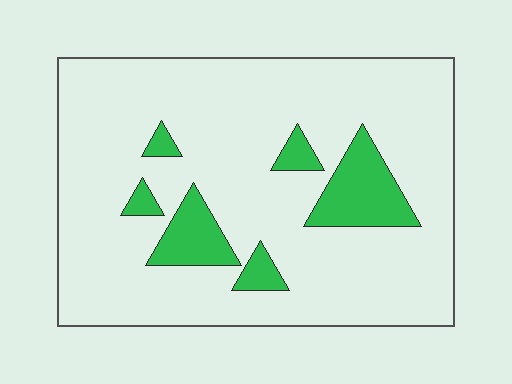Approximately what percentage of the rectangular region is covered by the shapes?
Approximately 15%.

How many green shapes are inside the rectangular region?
6.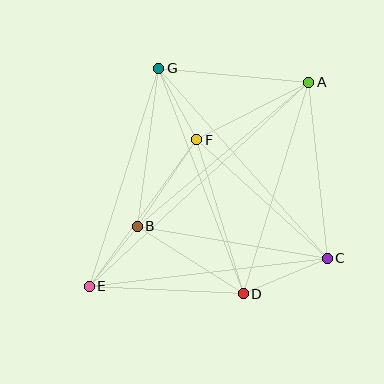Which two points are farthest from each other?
Points A and E are farthest from each other.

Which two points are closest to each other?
Points B and E are closest to each other.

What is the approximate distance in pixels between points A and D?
The distance between A and D is approximately 221 pixels.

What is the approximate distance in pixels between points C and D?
The distance between C and D is approximately 91 pixels.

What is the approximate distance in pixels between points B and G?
The distance between B and G is approximately 159 pixels.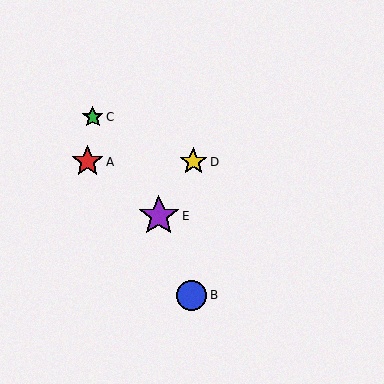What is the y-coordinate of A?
Object A is at y≈162.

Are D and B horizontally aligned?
No, D is at y≈162 and B is at y≈295.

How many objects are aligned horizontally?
2 objects (A, D) are aligned horizontally.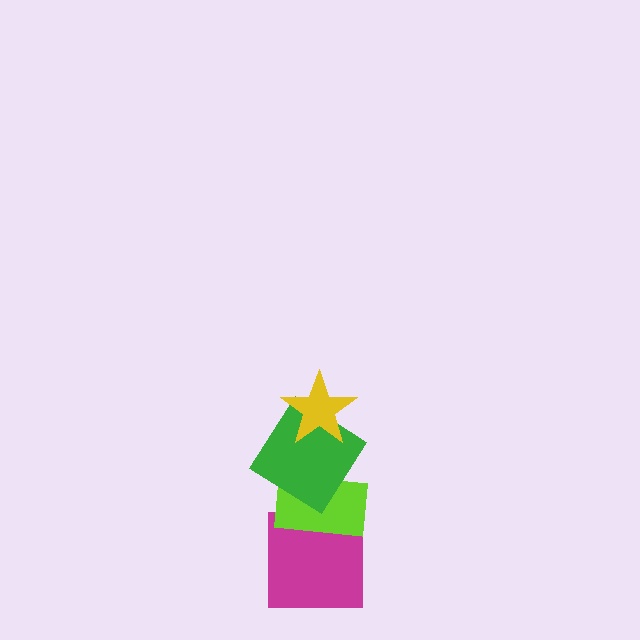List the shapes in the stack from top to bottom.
From top to bottom: the yellow star, the green diamond, the lime rectangle, the magenta square.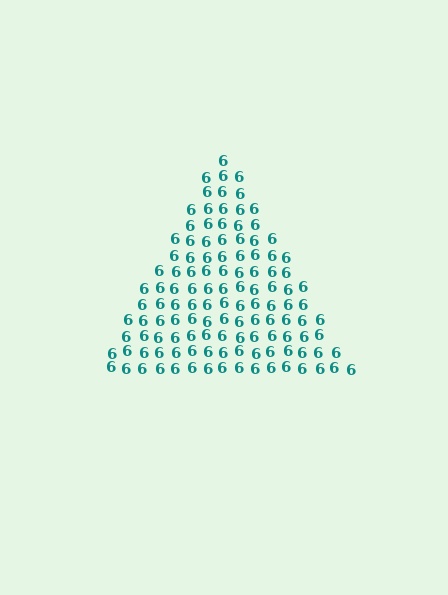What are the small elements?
The small elements are digit 6's.